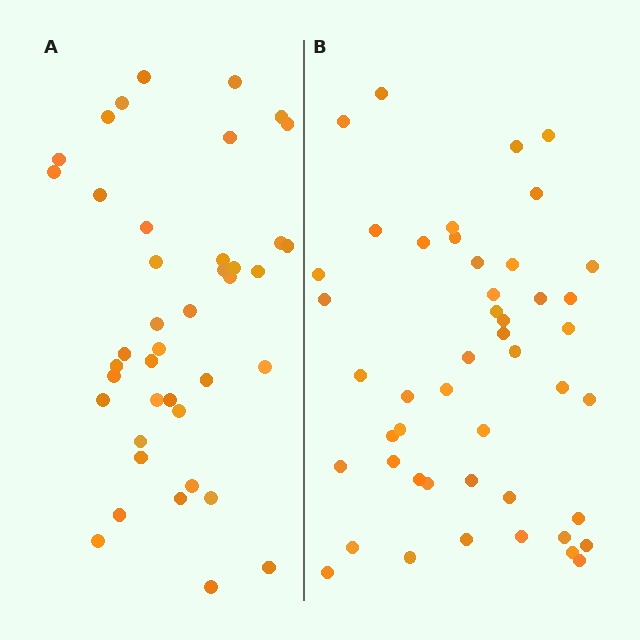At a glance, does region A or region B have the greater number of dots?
Region B (the right region) has more dots.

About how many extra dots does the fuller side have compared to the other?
Region B has about 6 more dots than region A.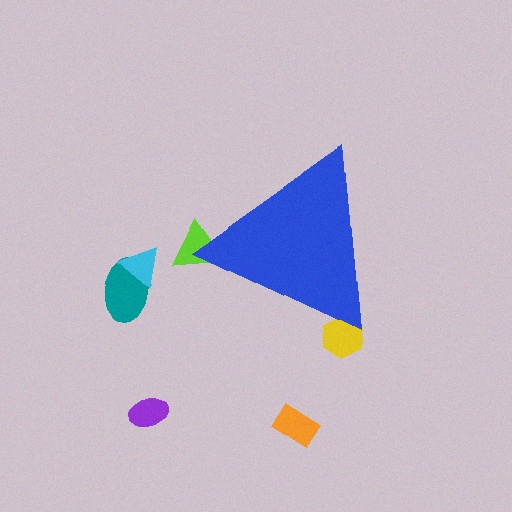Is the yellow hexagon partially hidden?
Yes, the yellow hexagon is partially hidden behind the blue triangle.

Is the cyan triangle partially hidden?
No, the cyan triangle is fully visible.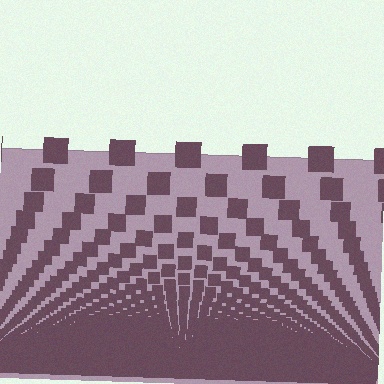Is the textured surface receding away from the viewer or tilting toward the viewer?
The surface appears to tilt toward the viewer. Texture elements get larger and sparser toward the top.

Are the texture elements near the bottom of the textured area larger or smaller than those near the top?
Smaller. The gradient is inverted — elements near the bottom are smaller and denser.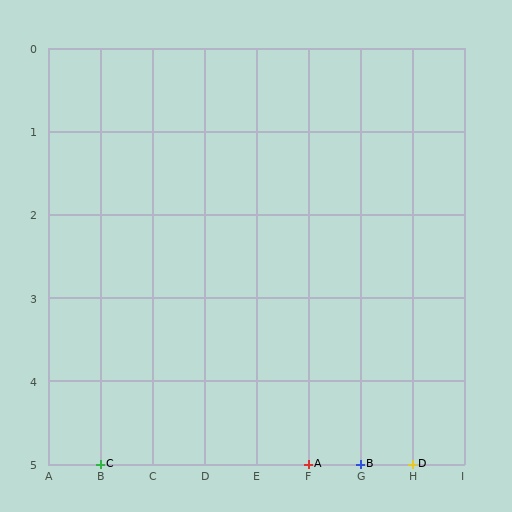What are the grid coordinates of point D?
Point D is at grid coordinates (H, 5).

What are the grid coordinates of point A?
Point A is at grid coordinates (F, 5).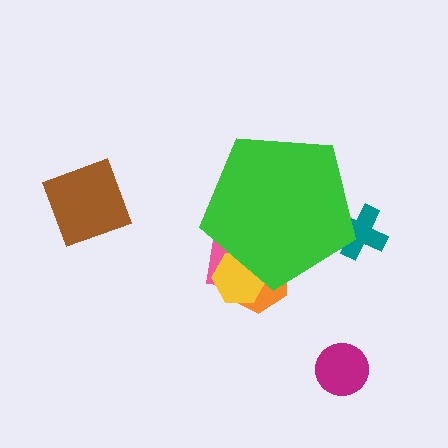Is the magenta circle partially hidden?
No, the magenta circle is fully visible.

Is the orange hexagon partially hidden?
Yes, the orange hexagon is partially hidden behind the green pentagon.